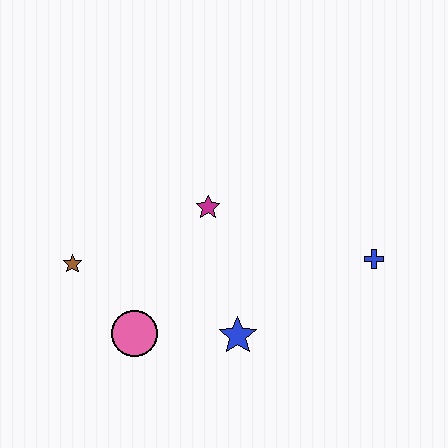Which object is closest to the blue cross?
The blue star is closest to the blue cross.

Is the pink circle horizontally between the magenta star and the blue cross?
No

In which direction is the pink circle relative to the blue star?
The pink circle is to the left of the blue star.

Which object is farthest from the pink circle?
The blue cross is farthest from the pink circle.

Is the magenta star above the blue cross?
Yes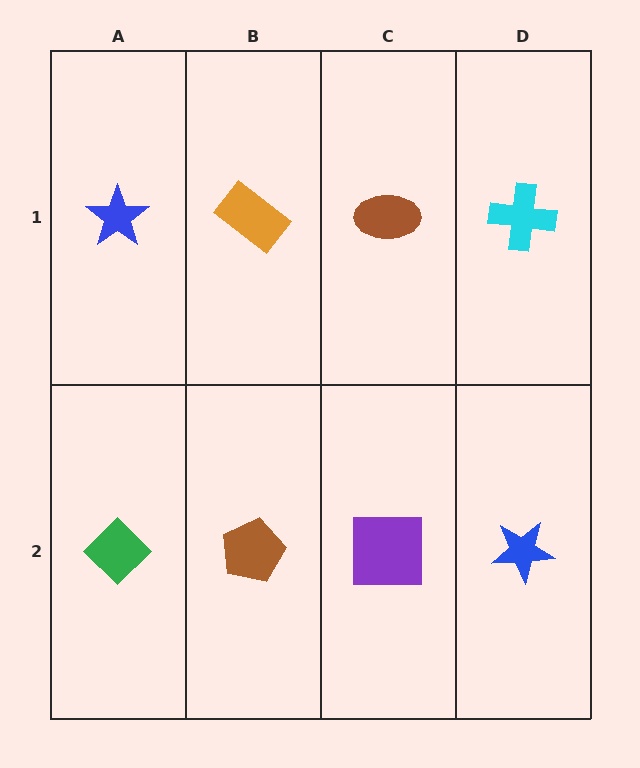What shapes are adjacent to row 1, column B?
A brown pentagon (row 2, column B), a blue star (row 1, column A), a brown ellipse (row 1, column C).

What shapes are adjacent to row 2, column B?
An orange rectangle (row 1, column B), a green diamond (row 2, column A), a purple square (row 2, column C).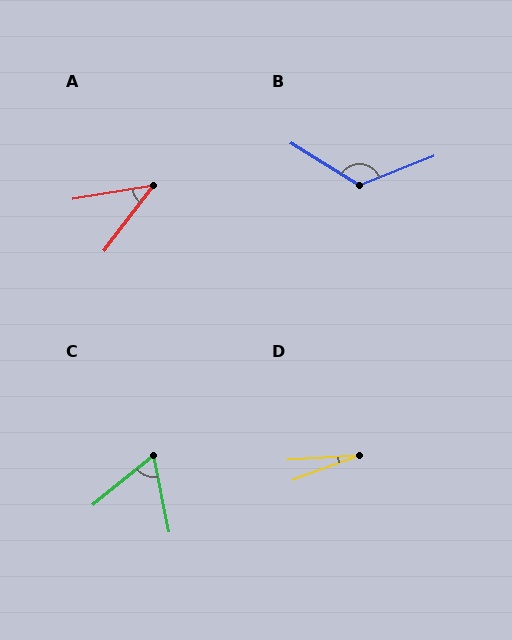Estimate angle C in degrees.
Approximately 62 degrees.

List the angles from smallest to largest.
D (17°), A (44°), C (62°), B (126°).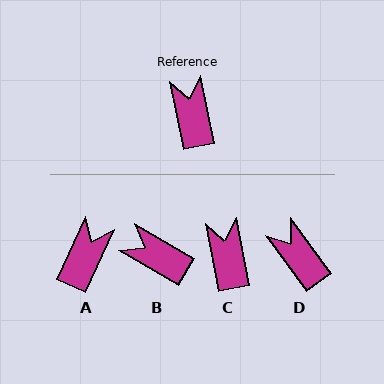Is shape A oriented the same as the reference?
No, it is off by about 35 degrees.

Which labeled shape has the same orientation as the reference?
C.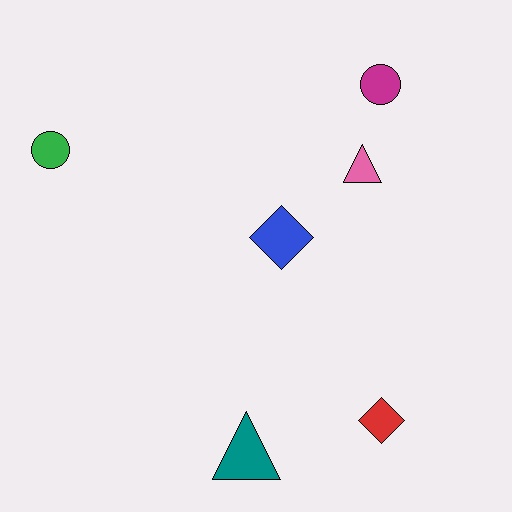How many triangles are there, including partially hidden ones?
There are 2 triangles.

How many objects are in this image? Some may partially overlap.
There are 6 objects.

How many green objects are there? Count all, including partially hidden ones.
There is 1 green object.